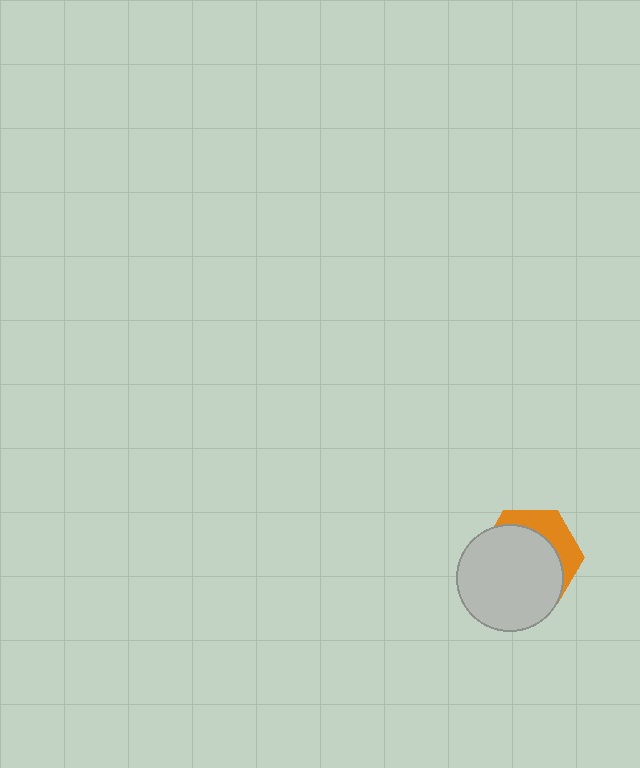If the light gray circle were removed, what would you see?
You would see the complete orange hexagon.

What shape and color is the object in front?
The object in front is a light gray circle.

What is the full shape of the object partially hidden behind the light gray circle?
The partially hidden object is an orange hexagon.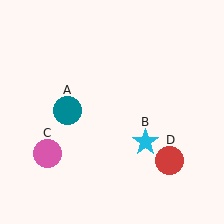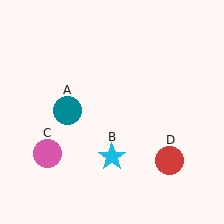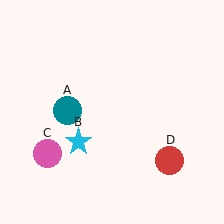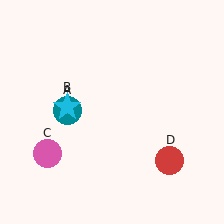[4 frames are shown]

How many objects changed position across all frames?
1 object changed position: cyan star (object B).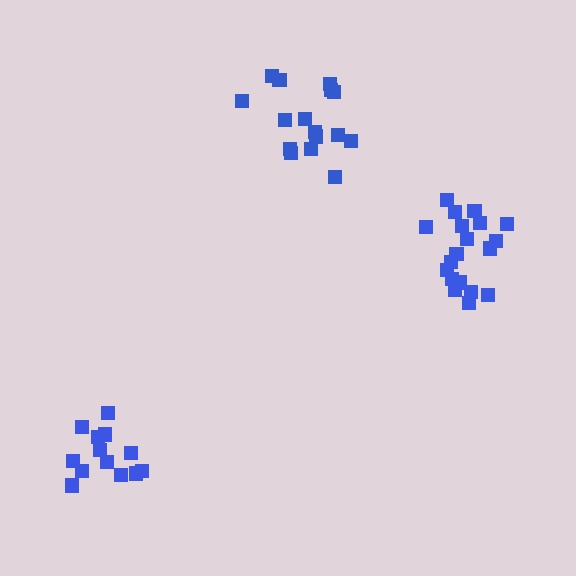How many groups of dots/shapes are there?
There are 3 groups.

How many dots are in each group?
Group 1: 19 dots, Group 2: 13 dots, Group 3: 16 dots (48 total).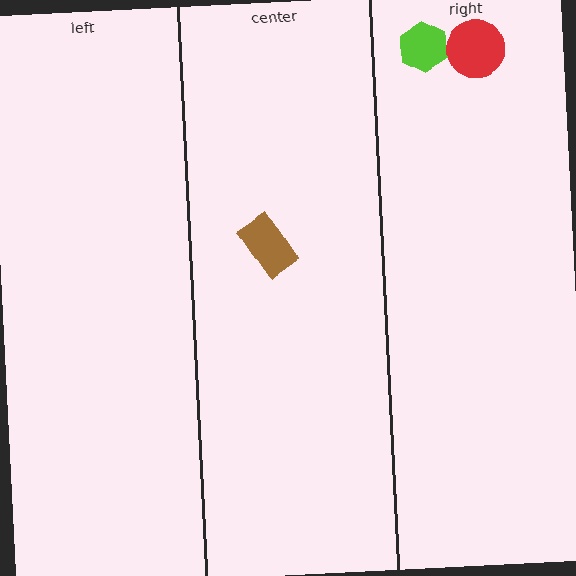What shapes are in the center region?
The brown rectangle.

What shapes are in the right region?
The lime hexagon, the red circle.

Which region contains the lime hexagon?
The right region.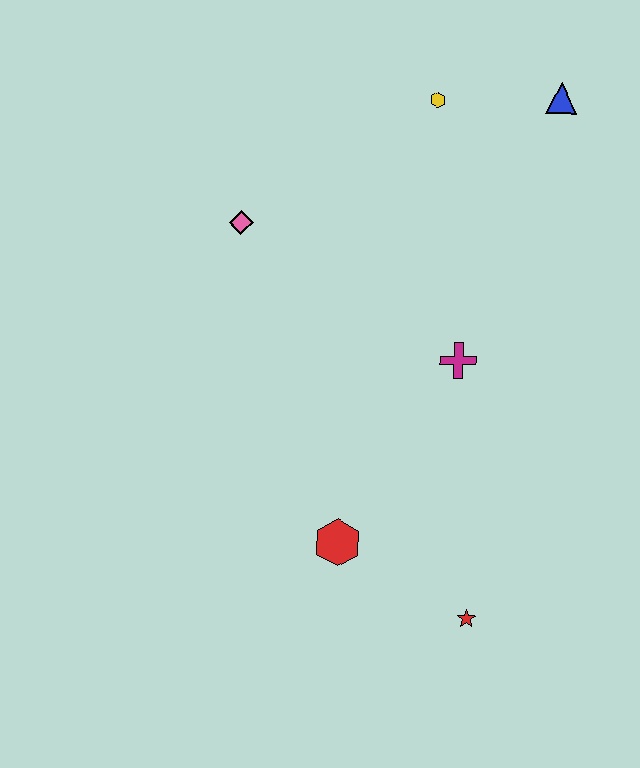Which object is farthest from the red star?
The blue triangle is farthest from the red star.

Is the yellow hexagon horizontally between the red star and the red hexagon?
Yes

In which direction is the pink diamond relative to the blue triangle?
The pink diamond is to the left of the blue triangle.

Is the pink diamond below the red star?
No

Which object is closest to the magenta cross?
The red hexagon is closest to the magenta cross.